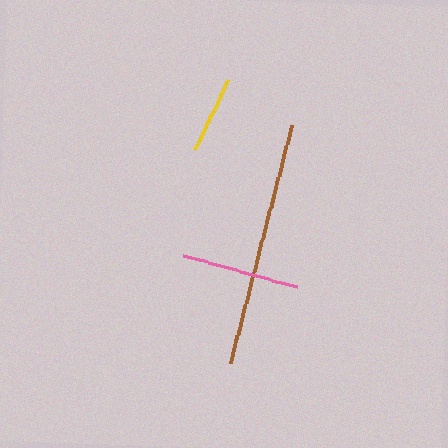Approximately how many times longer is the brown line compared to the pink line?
The brown line is approximately 2.1 times the length of the pink line.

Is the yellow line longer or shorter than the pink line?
The pink line is longer than the yellow line.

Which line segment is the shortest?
The yellow line is the shortest at approximately 77 pixels.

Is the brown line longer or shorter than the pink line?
The brown line is longer than the pink line.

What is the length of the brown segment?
The brown segment is approximately 246 pixels long.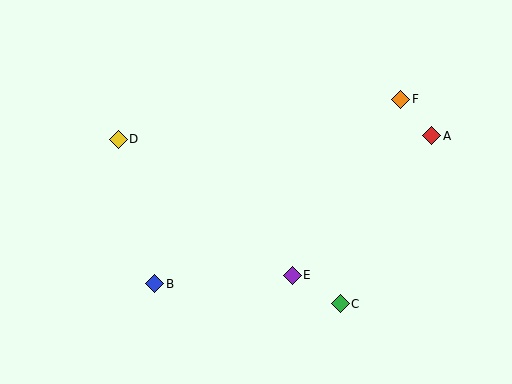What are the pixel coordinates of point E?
Point E is at (292, 275).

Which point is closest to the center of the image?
Point E at (292, 275) is closest to the center.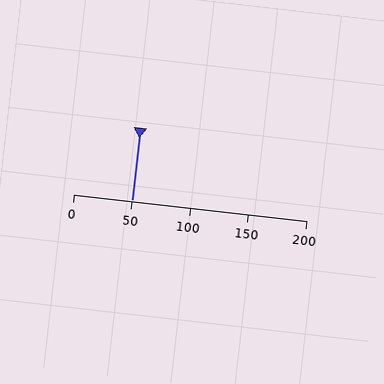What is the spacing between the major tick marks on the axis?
The major ticks are spaced 50 apart.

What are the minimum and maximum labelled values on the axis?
The axis runs from 0 to 200.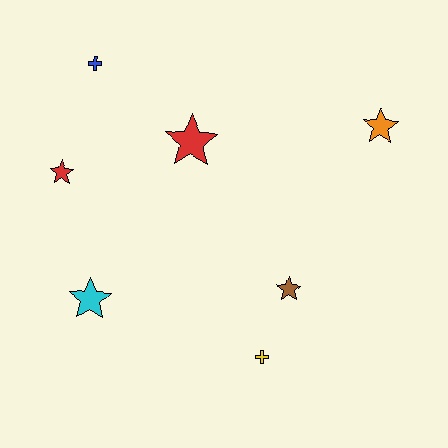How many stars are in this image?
There are 5 stars.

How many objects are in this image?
There are 7 objects.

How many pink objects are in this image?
There are no pink objects.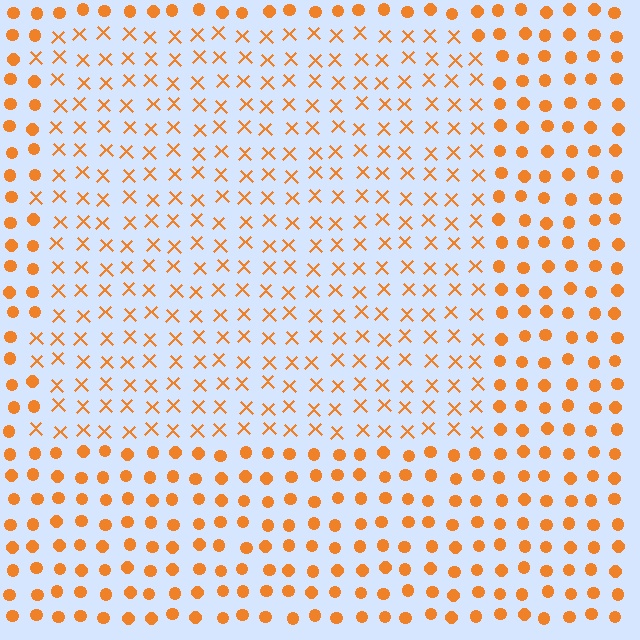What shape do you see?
I see a rectangle.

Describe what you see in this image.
The image is filled with small orange elements arranged in a uniform grid. A rectangle-shaped region contains X marks, while the surrounding area contains circles. The boundary is defined purely by the change in element shape.